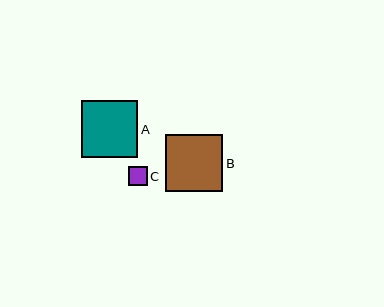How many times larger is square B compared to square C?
Square B is approximately 3.0 times the size of square C.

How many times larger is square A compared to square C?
Square A is approximately 3.0 times the size of square C.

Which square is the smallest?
Square C is the smallest with a size of approximately 19 pixels.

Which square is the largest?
Square B is the largest with a size of approximately 57 pixels.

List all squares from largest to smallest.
From largest to smallest: B, A, C.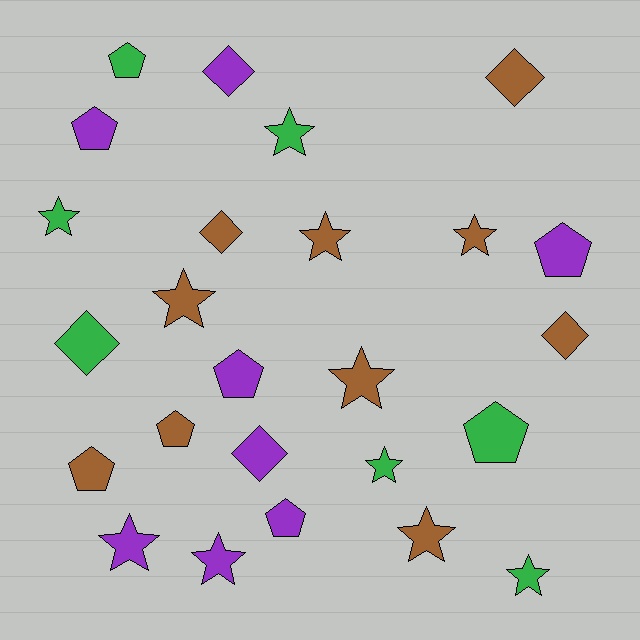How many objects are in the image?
There are 25 objects.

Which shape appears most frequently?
Star, with 11 objects.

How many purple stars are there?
There are 2 purple stars.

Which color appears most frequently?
Brown, with 10 objects.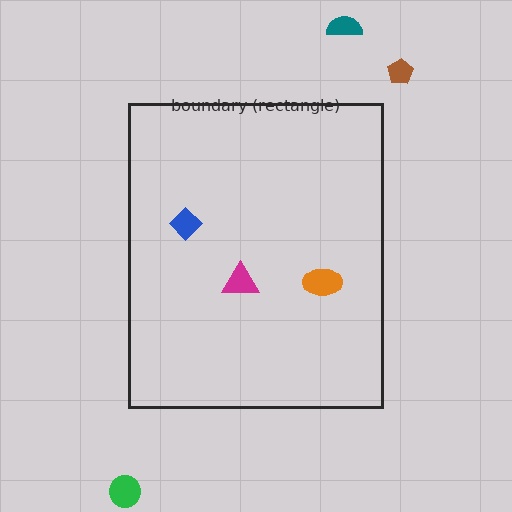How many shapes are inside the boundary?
3 inside, 3 outside.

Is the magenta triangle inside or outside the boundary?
Inside.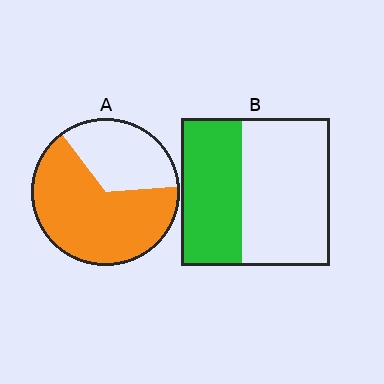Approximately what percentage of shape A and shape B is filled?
A is approximately 65% and B is approximately 40%.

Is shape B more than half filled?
No.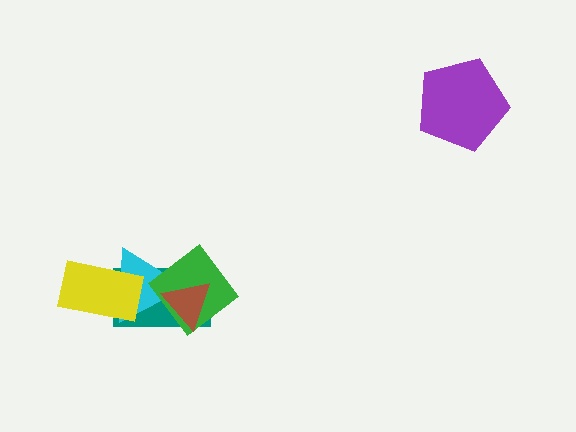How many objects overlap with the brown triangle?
3 objects overlap with the brown triangle.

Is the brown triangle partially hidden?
No, no other shape covers it.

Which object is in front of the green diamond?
The brown triangle is in front of the green diamond.